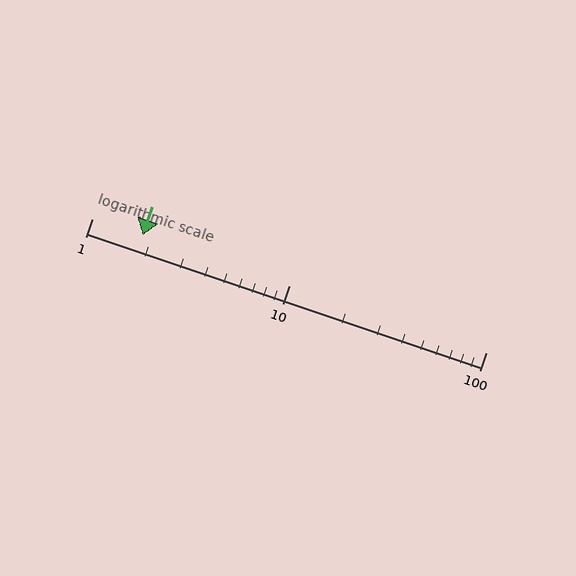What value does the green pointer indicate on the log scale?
The pointer indicates approximately 1.8.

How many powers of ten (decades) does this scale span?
The scale spans 2 decades, from 1 to 100.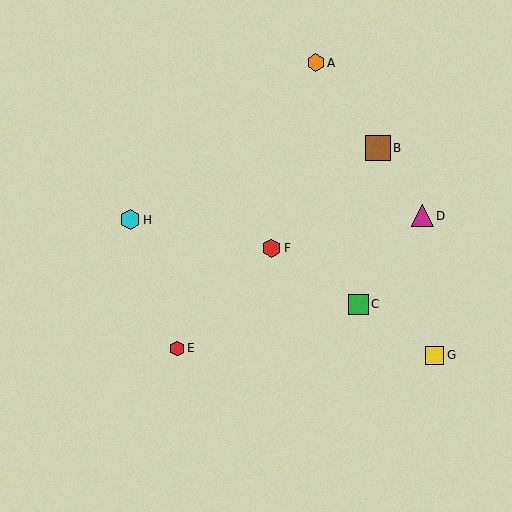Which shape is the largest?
The brown square (labeled B) is the largest.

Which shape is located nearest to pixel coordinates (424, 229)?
The magenta triangle (labeled D) at (422, 216) is nearest to that location.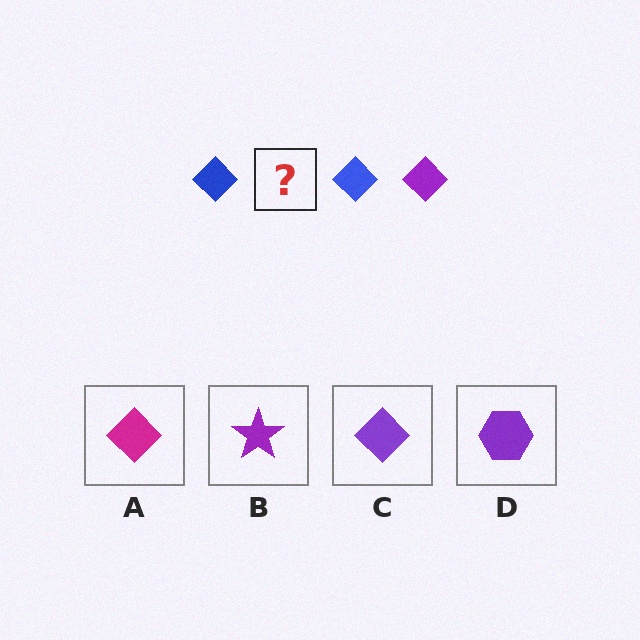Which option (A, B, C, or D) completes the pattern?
C.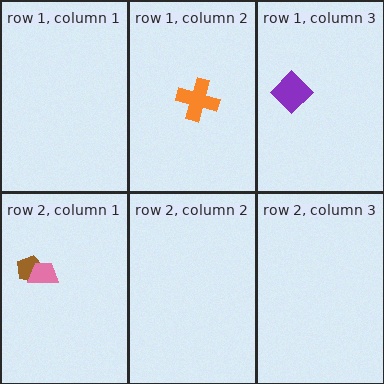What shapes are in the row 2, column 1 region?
The brown pentagon, the pink trapezoid.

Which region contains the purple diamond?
The row 1, column 3 region.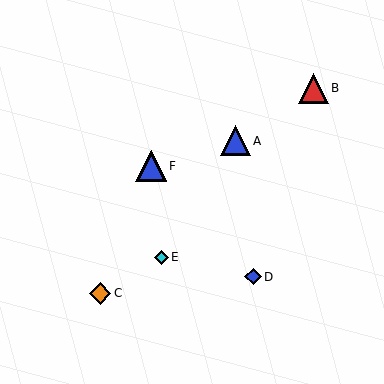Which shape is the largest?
The blue triangle (labeled F) is the largest.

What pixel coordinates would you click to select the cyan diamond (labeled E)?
Click at (161, 257) to select the cyan diamond E.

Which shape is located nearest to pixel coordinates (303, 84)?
The red triangle (labeled B) at (313, 88) is nearest to that location.